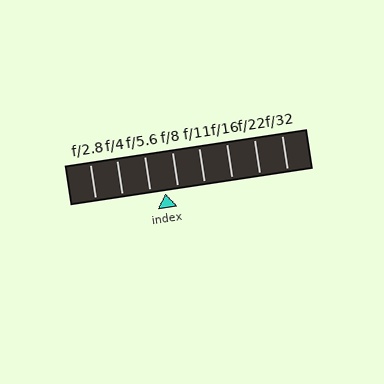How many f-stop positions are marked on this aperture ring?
There are 8 f-stop positions marked.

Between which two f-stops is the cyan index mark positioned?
The index mark is between f/5.6 and f/8.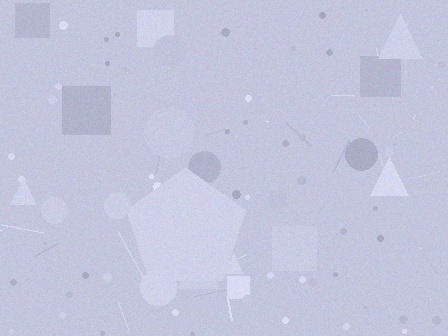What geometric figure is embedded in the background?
A pentagon is embedded in the background.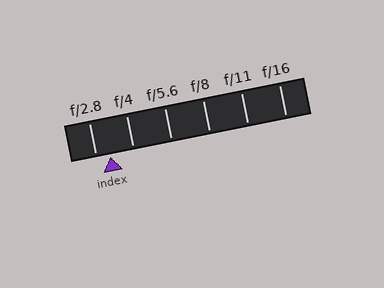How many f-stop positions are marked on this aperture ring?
There are 6 f-stop positions marked.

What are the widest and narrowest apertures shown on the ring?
The widest aperture shown is f/2.8 and the narrowest is f/16.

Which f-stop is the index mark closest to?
The index mark is closest to f/2.8.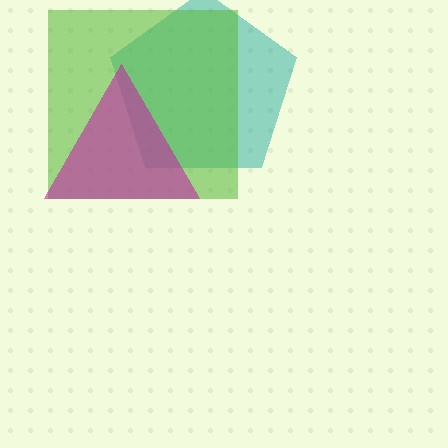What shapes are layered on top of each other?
The layered shapes are: a teal pentagon, a lime square, a magenta triangle.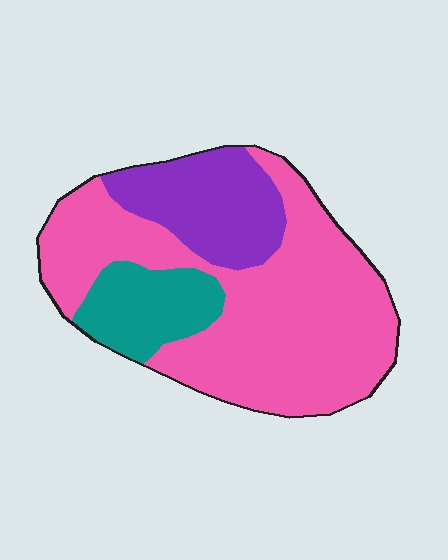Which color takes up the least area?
Teal, at roughly 15%.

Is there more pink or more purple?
Pink.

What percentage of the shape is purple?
Purple covers roughly 20% of the shape.